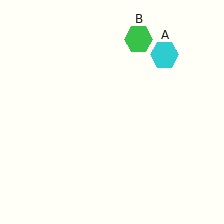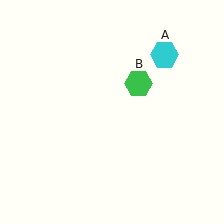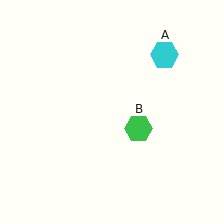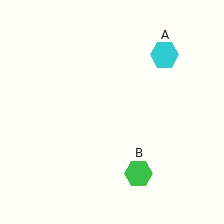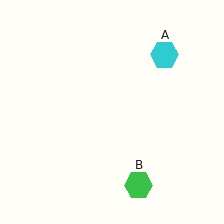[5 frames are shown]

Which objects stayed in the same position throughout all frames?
Cyan hexagon (object A) remained stationary.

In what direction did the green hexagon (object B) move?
The green hexagon (object B) moved down.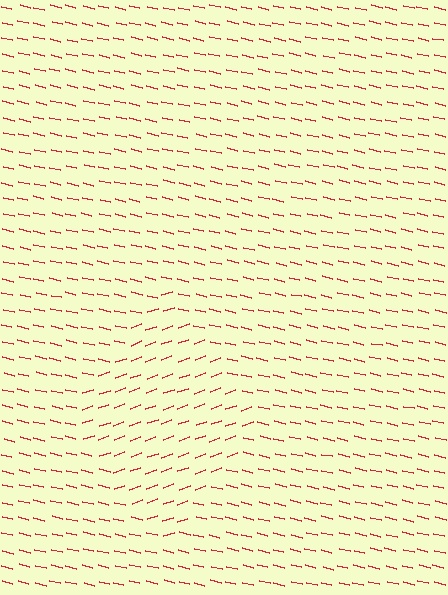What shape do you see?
I see a diamond.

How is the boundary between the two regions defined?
The boundary is defined purely by a change in line orientation (approximately 32 degrees difference). All lines are the same color and thickness.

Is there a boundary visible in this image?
Yes, there is a texture boundary formed by a change in line orientation.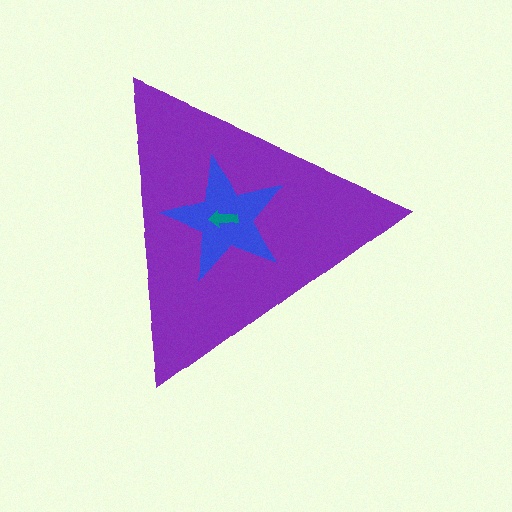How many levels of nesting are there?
3.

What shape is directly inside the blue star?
The teal arrow.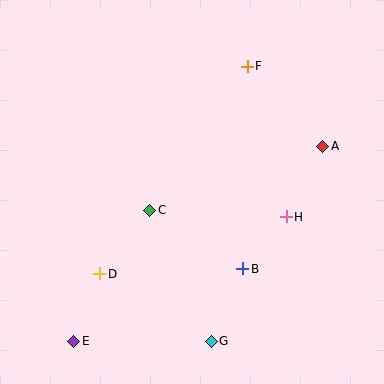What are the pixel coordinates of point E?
Point E is at (74, 341).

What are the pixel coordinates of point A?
Point A is at (323, 146).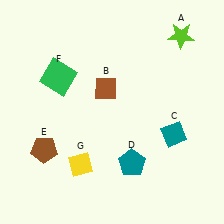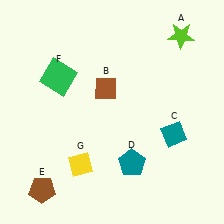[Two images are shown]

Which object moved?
The brown pentagon (E) moved down.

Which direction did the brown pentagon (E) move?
The brown pentagon (E) moved down.